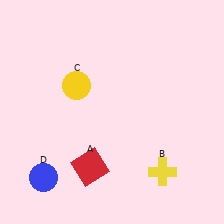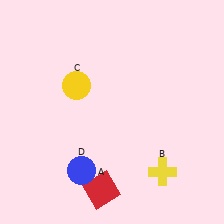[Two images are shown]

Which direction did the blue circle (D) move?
The blue circle (D) moved right.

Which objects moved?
The objects that moved are: the red square (A), the blue circle (D).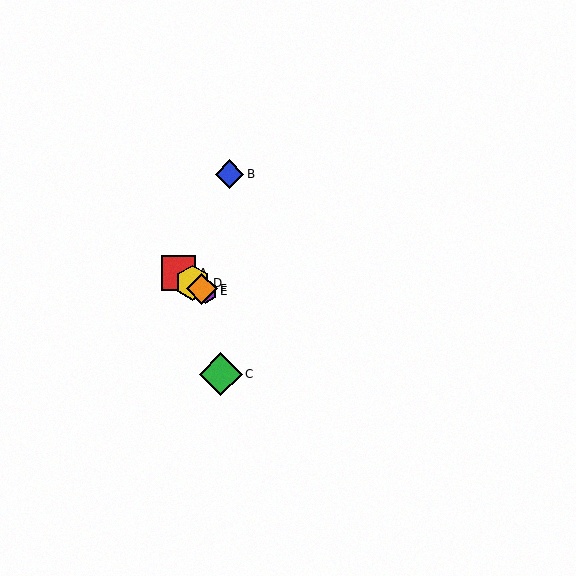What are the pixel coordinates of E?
Object E is at (206, 291).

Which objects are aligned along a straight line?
Objects A, D, E, F are aligned along a straight line.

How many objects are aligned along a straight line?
4 objects (A, D, E, F) are aligned along a straight line.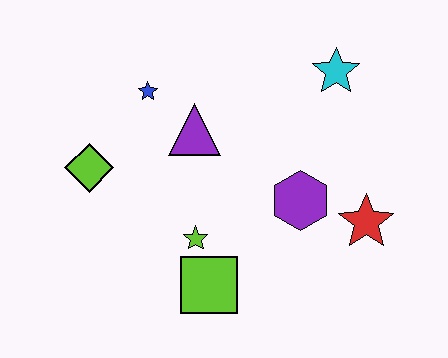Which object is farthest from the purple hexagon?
The lime diamond is farthest from the purple hexagon.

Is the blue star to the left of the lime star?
Yes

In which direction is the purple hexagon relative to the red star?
The purple hexagon is to the left of the red star.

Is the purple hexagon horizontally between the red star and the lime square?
Yes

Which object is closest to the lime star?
The lime square is closest to the lime star.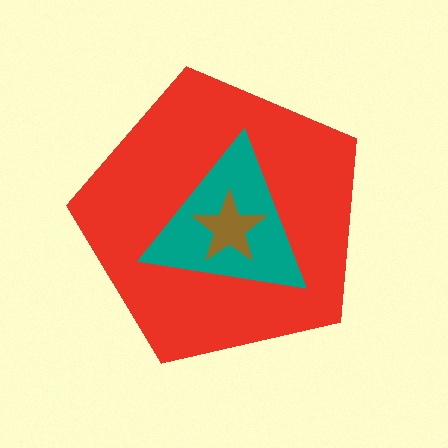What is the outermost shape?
The red pentagon.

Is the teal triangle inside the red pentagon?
Yes.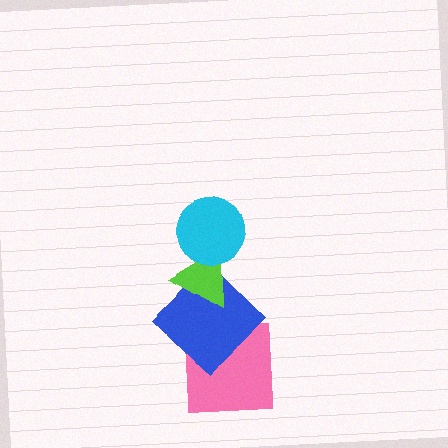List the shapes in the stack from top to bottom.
From top to bottom: the cyan circle, the lime triangle, the blue diamond, the pink square.